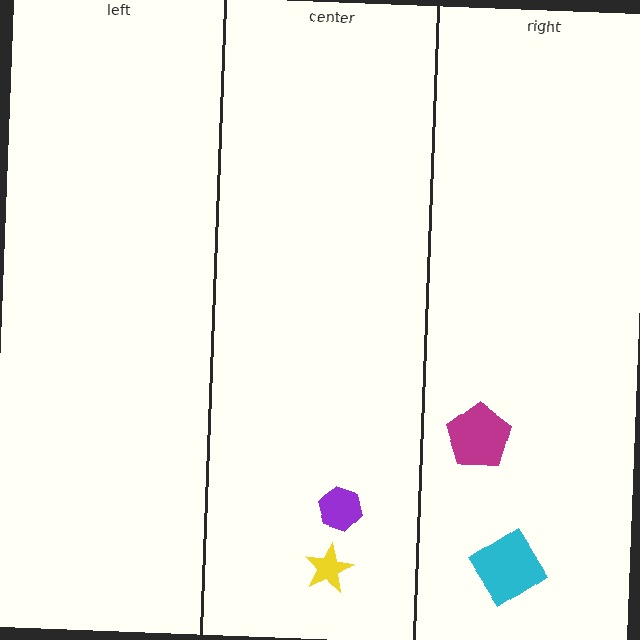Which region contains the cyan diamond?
The right region.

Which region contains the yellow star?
The center region.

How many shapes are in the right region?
2.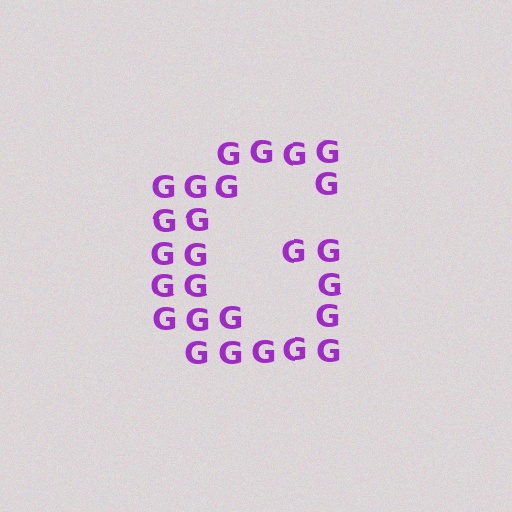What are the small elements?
The small elements are letter G's.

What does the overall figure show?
The overall figure shows the letter G.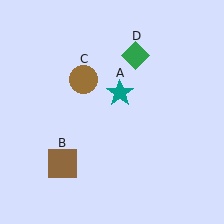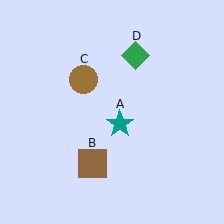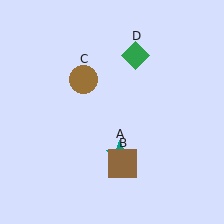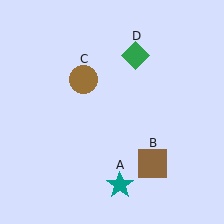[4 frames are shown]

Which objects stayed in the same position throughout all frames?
Brown circle (object C) and green diamond (object D) remained stationary.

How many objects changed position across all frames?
2 objects changed position: teal star (object A), brown square (object B).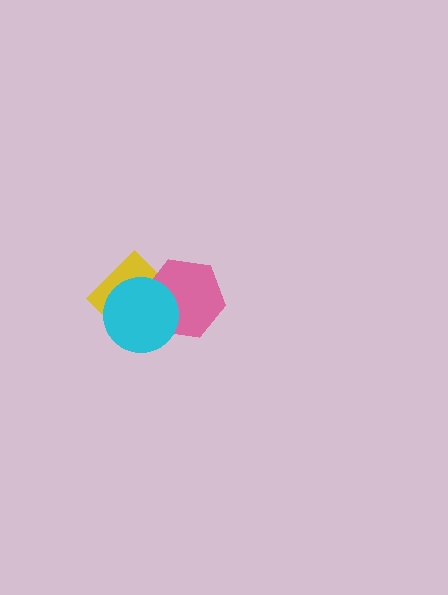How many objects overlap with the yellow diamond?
2 objects overlap with the yellow diamond.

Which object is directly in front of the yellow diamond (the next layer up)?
The pink hexagon is directly in front of the yellow diamond.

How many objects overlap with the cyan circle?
2 objects overlap with the cyan circle.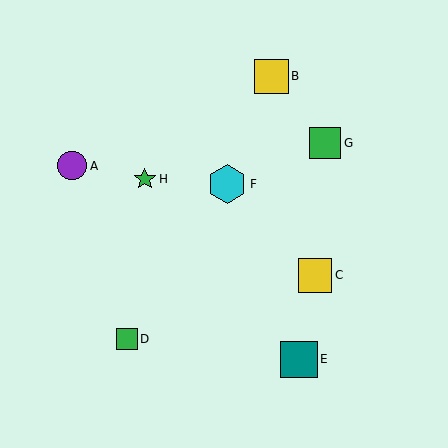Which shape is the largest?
The cyan hexagon (labeled F) is the largest.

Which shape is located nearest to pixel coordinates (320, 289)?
The yellow square (labeled C) at (315, 276) is nearest to that location.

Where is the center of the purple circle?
The center of the purple circle is at (72, 166).